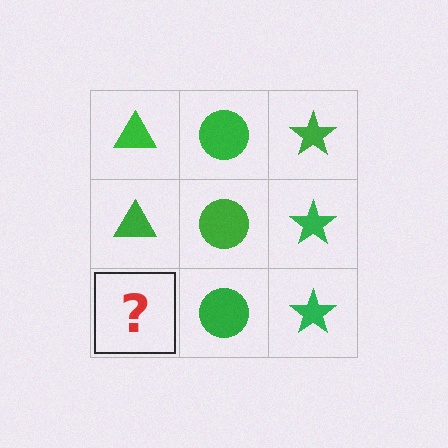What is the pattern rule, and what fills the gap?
The rule is that each column has a consistent shape. The gap should be filled with a green triangle.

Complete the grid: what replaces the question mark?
The question mark should be replaced with a green triangle.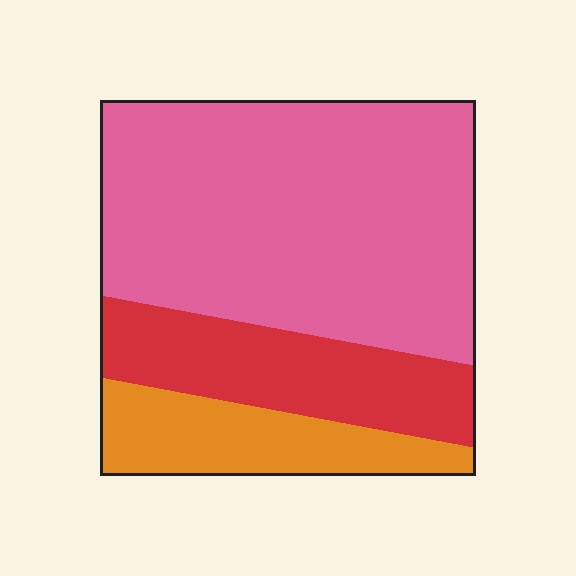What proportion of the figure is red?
Red covers roughly 20% of the figure.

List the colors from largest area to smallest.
From largest to smallest: pink, red, orange.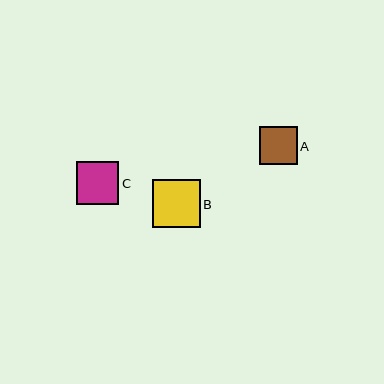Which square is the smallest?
Square A is the smallest with a size of approximately 38 pixels.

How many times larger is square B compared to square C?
Square B is approximately 1.1 times the size of square C.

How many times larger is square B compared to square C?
Square B is approximately 1.1 times the size of square C.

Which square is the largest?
Square B is the largest with a size of approximately 47 pixels.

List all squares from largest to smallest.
From largest to smallest: B, C, A.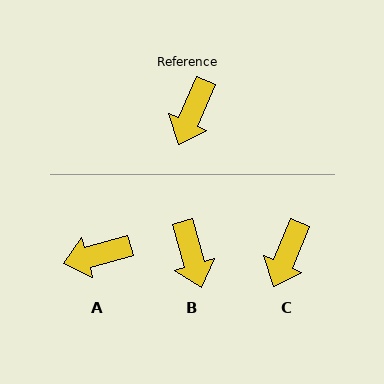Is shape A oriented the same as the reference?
No, it is off by about 52 degrees.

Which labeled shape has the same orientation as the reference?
C.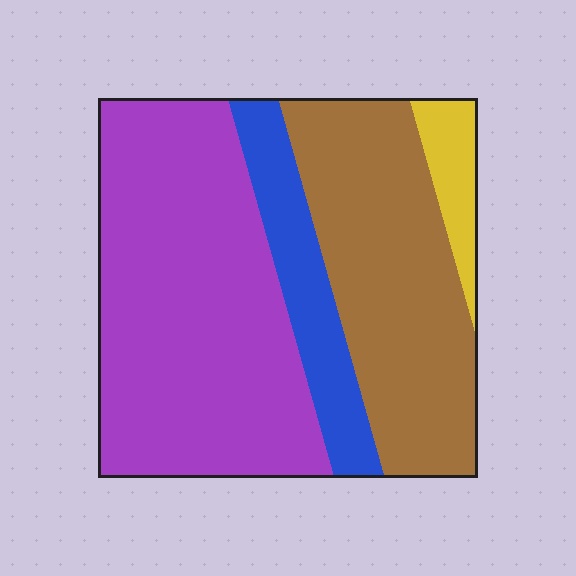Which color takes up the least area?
Yellow, at roughly 5%.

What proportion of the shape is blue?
Blue covers around 15% of the shape.